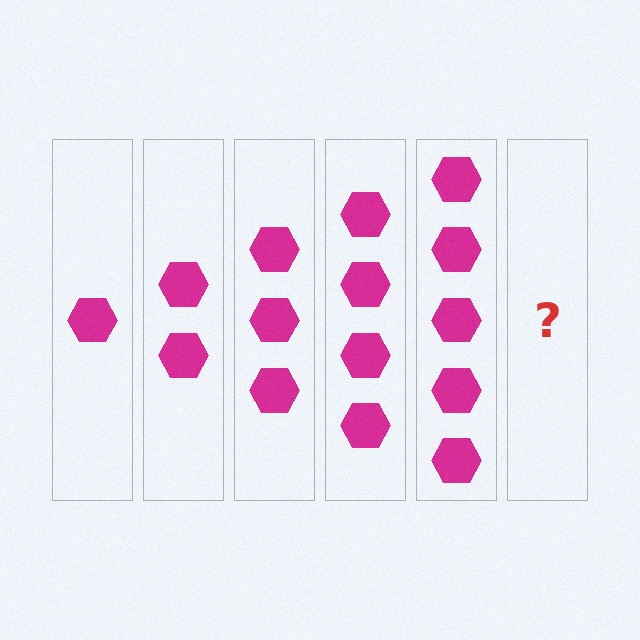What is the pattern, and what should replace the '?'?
The pattern is that each step adds one more hexagon. The '?' should be 6 hexagons.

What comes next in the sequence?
The next element should be 6 hexagons.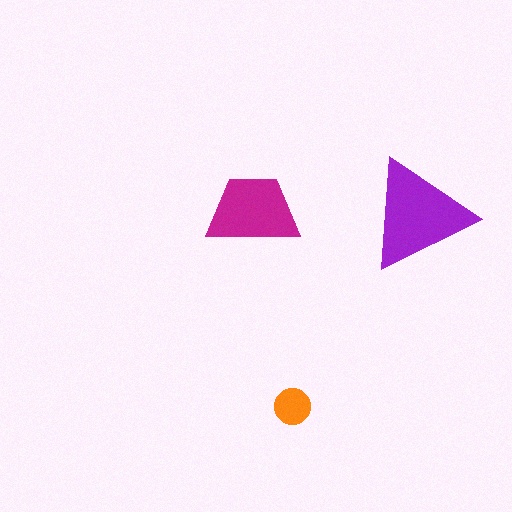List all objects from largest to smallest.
The purple triangle, the magenta trapezoid, the orange circle.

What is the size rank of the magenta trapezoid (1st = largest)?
2nd.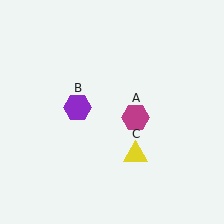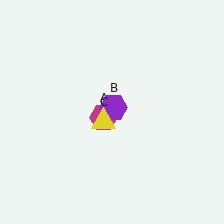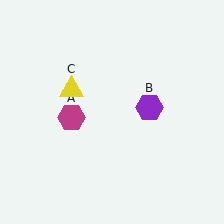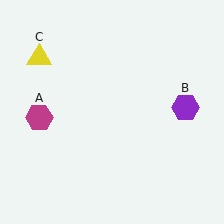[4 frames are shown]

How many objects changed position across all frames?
3 objects changed position: magenta hexagon (object A), purple hexagon (object B), yellow triangle (object C).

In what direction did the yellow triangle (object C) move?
The yellow triangle (object C) moved up and to the left.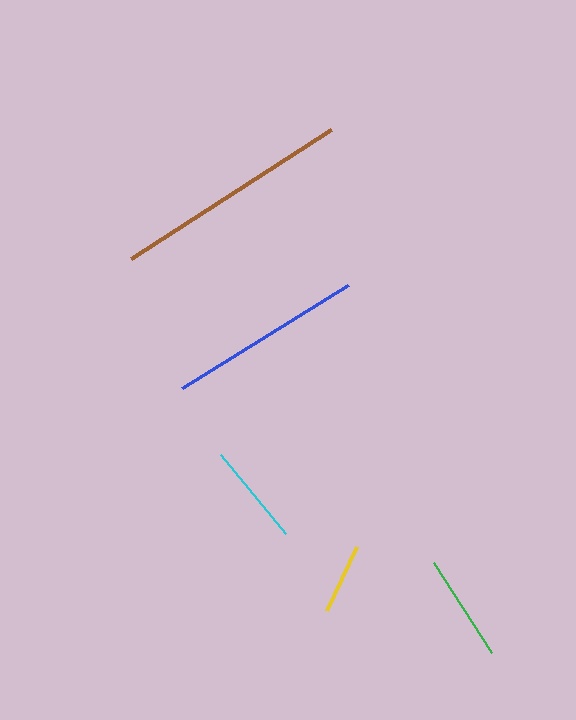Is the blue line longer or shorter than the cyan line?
The blue line is longer than the cyan line.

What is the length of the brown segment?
The brown segment is approximately 238 pixels long.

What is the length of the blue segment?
The blue segment is approximately 196 pixels long.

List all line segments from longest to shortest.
From longest to shortest: brown, blue, green, cyan, yellow.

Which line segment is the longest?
The brown line is the longest at approximately 238 pixels.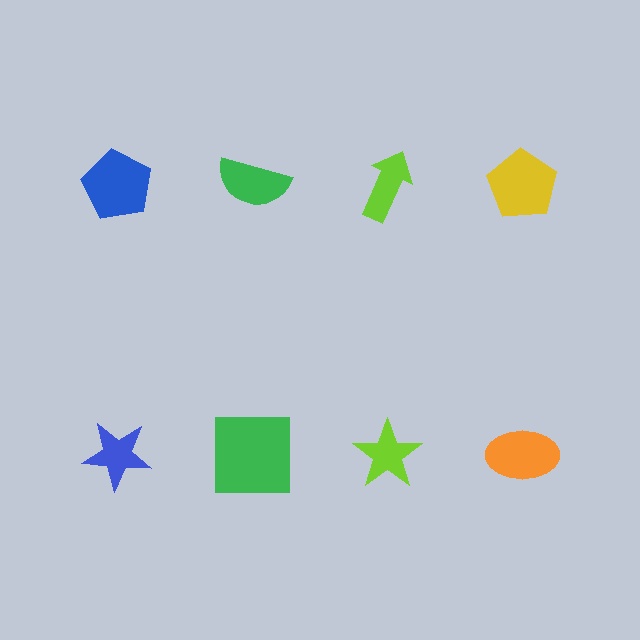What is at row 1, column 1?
A blue pentagon.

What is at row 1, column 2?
A green semicircle.